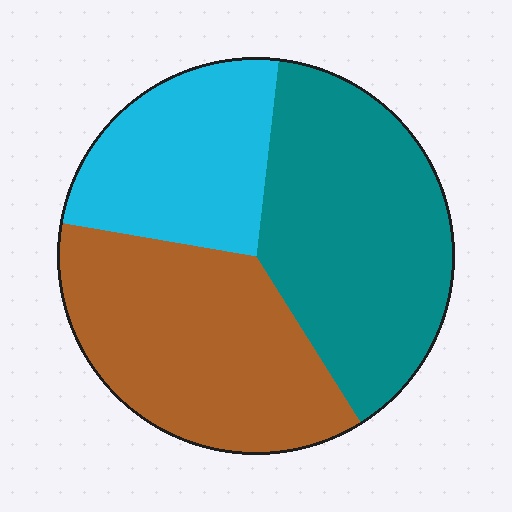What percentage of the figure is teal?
Teal covers roughly 40% of the figure.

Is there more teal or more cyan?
Teal.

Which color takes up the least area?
Cyan, at roughly 25%.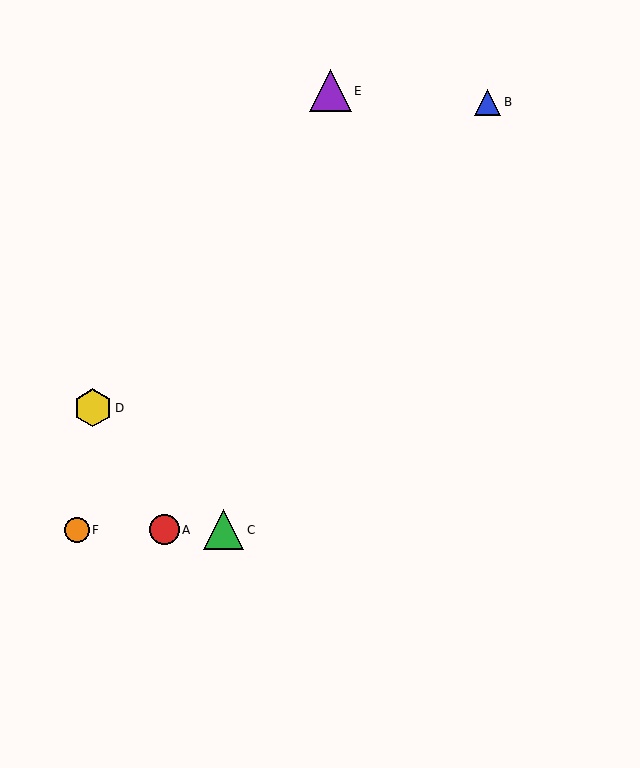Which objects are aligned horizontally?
Objects A, C, F are aligned horizontally.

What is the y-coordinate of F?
Object F is at y≈530.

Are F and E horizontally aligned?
No, F is at y≈530 and E is at y≈91.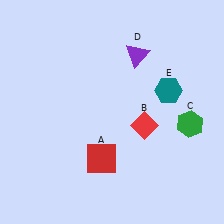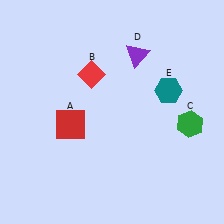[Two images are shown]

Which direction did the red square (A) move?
The red square (A) moved up.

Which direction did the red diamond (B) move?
The red diamond (B) moved left.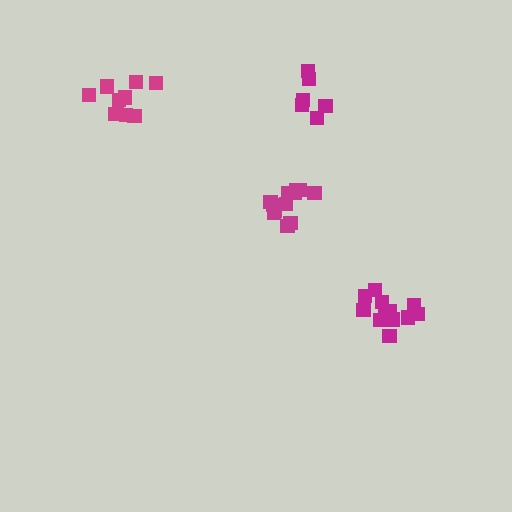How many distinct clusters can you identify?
There are 4 distinct clusters.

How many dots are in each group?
Group 1: 12 dots, Group 2: 12 dots, Group 3: 10 dots, Group 4: 6 dots (40 total).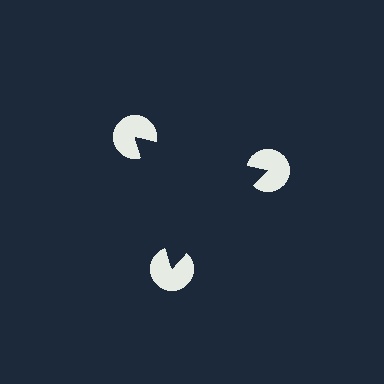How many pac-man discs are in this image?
There are 3 — one at each vertex of the illusory triangle.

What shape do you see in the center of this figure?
An illusory triangle — its edges are inferred from the aligned wedge cuts in the pac-man discs, not physically drawn.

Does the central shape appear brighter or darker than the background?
It typically appears slightly darker than the background, even though no actual brightness change is drawn.